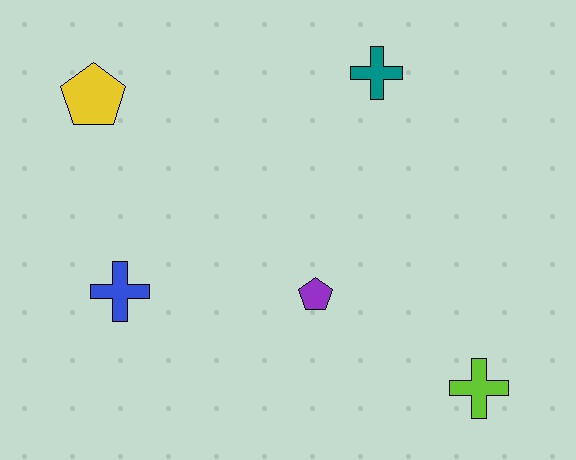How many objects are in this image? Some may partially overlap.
There are 5 objects.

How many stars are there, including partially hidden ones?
There are no stars.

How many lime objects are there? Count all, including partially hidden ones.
There is 1 lime object.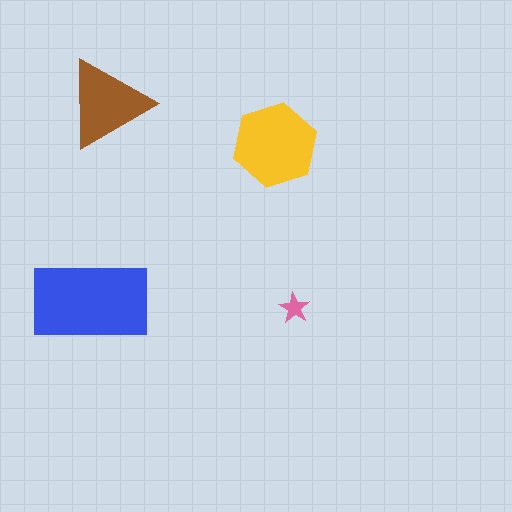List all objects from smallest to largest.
The pink star, the brown triangle, the yellow hexagon, the blue rectangle.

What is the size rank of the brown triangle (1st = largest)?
3rd.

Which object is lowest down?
The pink star is bottommost.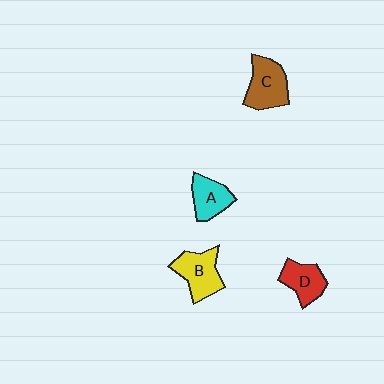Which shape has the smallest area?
Shape A (cyan).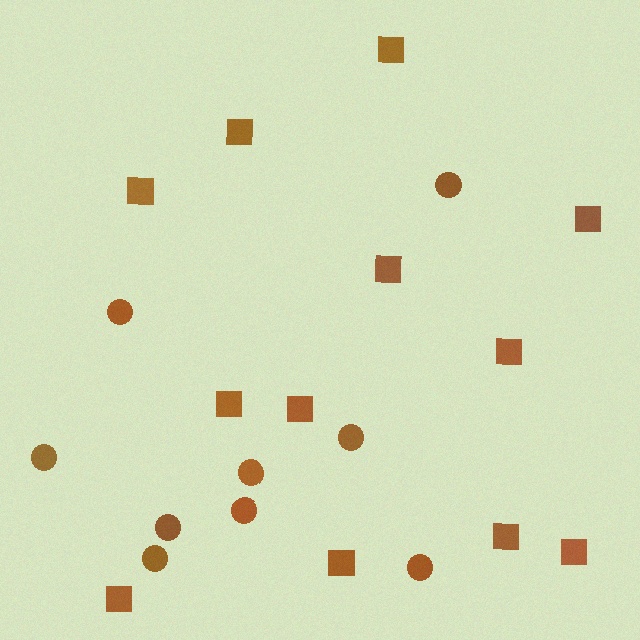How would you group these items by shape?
There are 2 groups: one group of squares (12) and one group of circles (9).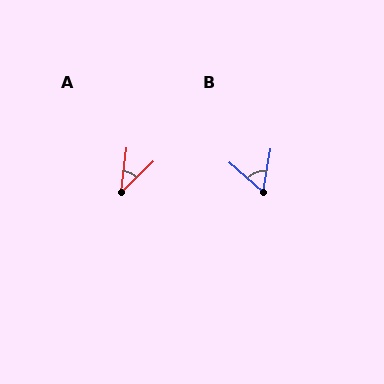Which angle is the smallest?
A, at approximately 40 degrees.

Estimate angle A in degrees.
Approximately 40 degrees.